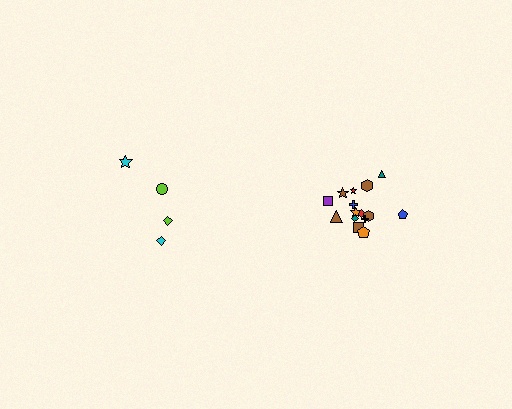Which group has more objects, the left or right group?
The right group.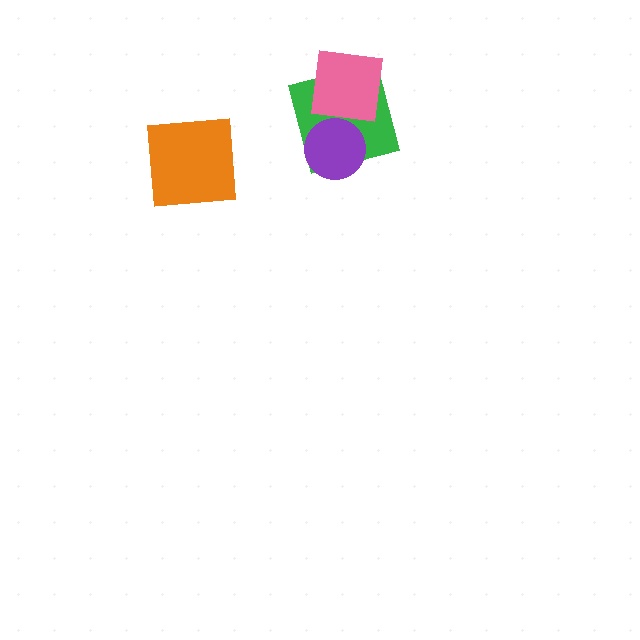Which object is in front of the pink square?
The purple circle is in front of the pink square.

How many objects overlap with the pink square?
2 objects overlap with the pink square.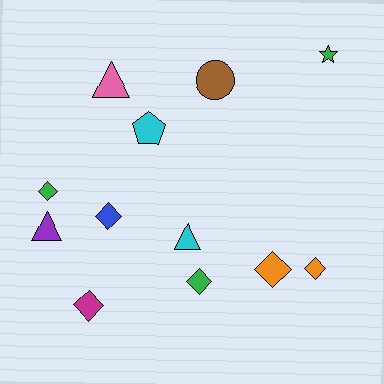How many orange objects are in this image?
There are 2 orange objects.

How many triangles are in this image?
There are 3 triangles.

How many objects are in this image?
There are 12 objects.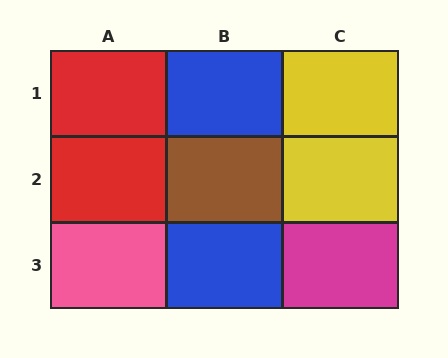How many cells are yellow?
2 cells are yellow.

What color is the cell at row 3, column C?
Magenta.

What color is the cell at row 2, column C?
Yellow.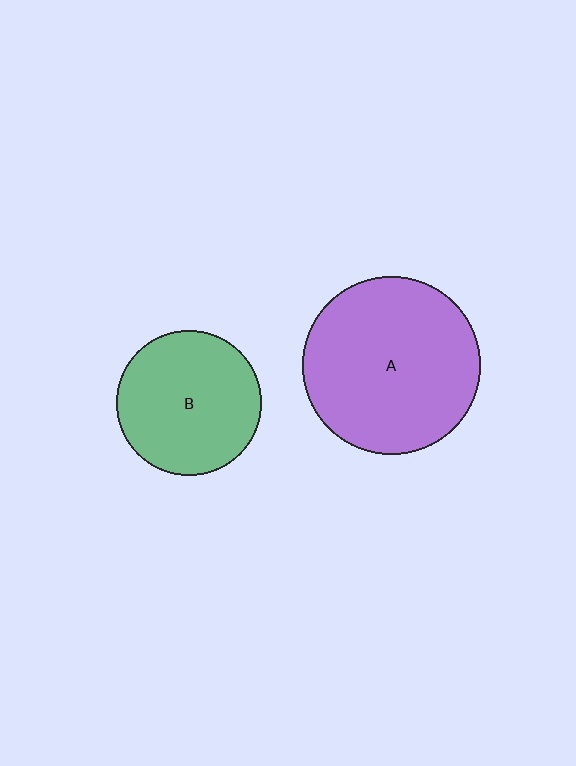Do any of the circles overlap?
No, none of the circles overlap.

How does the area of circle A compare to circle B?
Approximately 1.5 times.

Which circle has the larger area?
Circle A (purple).